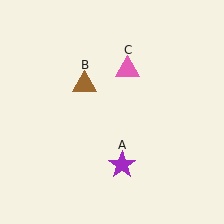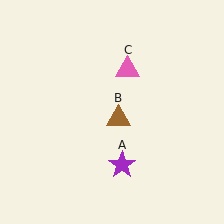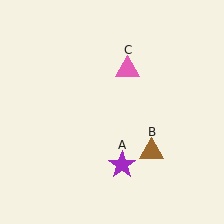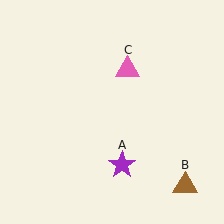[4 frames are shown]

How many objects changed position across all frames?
1 object changed position: brown triangle (object B).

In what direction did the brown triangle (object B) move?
The brown triangle (object B) moved down and to the right.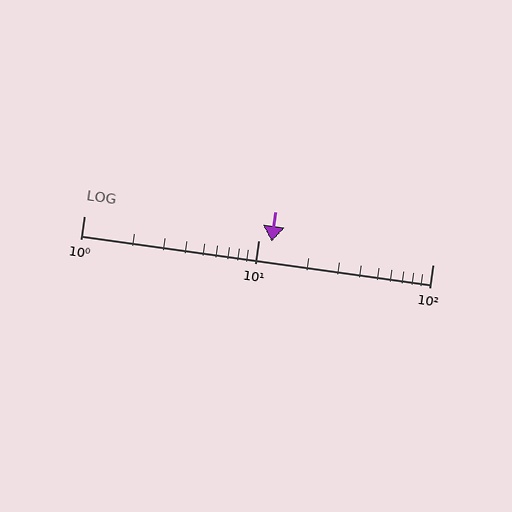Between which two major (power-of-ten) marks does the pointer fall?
The pointer is between 10 and 100.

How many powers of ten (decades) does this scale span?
The scale spans 2 decades, from 1 to 100.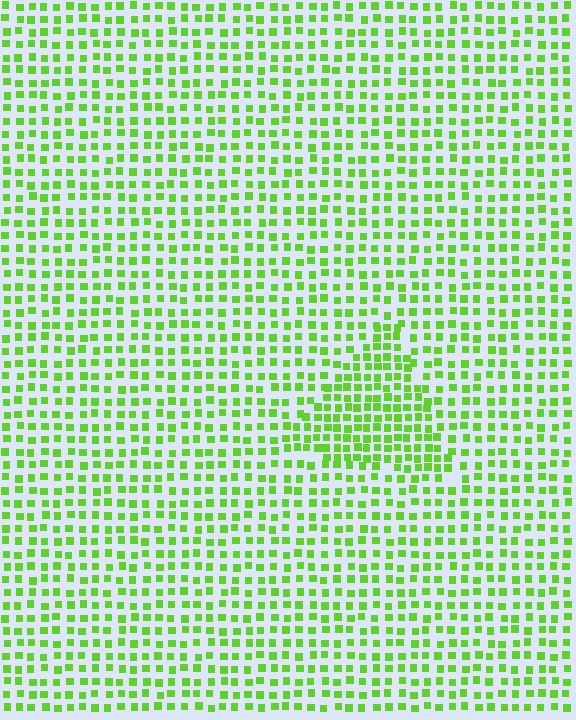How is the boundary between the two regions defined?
The boundary is defined by a change in element density (approximately 1.6x ratio). All elements are the same color, size, and shape.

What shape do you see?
I see a triangle.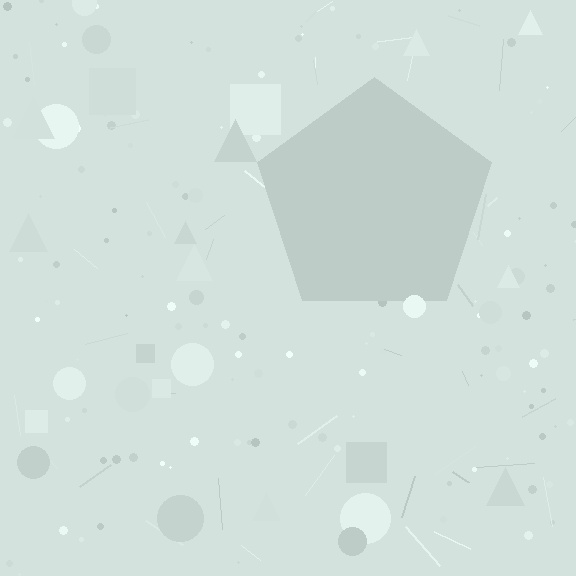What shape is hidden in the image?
A pentagon is hidden in the image.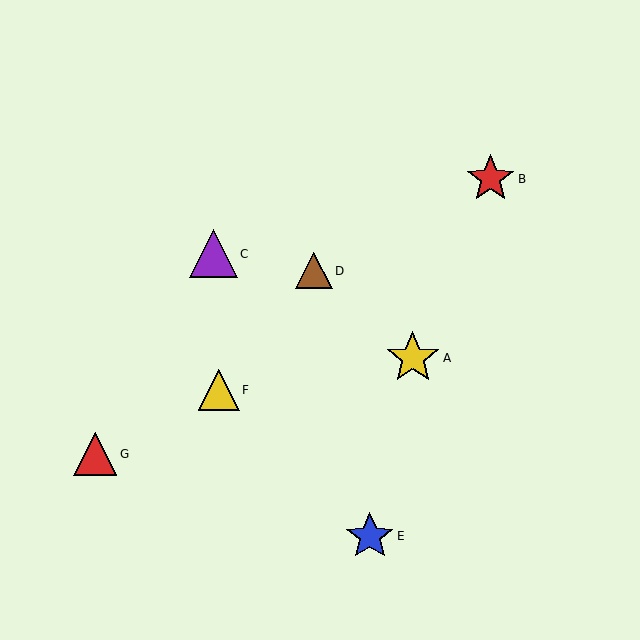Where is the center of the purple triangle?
The center of the purple triangle is at (213, 254).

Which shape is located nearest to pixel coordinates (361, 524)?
The blue star (labeled E) at (370, 536) is nearest to that location.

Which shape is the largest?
The yellow star (labeled A) is the largest.